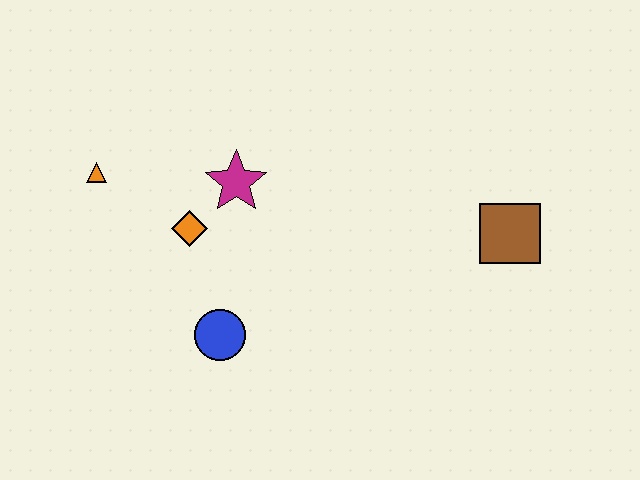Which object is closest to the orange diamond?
The magenta star is closest to the orange diamond.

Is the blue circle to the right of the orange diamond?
Yes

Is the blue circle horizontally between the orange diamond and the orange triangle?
No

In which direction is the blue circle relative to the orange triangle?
The blue circle is below the orange triangle.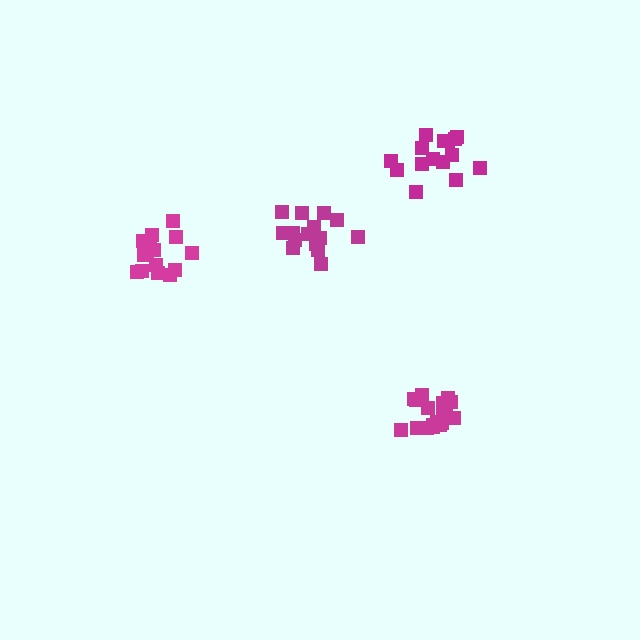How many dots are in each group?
Group 1: 15 dots, Group 2: 19 dots, Group 3: 15 dots, Group 4: 15 dots (64 total).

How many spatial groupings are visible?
There are 4 spatial groupings.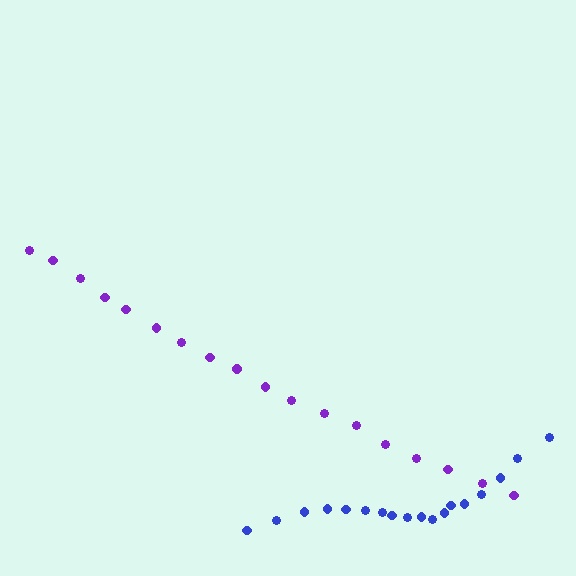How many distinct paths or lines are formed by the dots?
There are 2 distinct paths.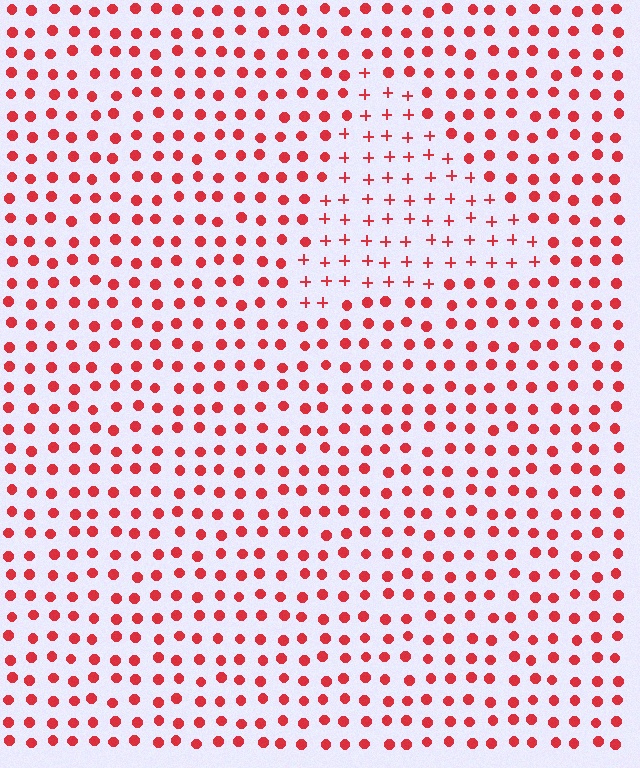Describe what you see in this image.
The image is filled with small red elements arranged in a uniform grid. A triangle-shaped region contains plus signs, while the surrounding area contains circles. The boundary is defined purely by the change in element shape.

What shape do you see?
I see a triangle.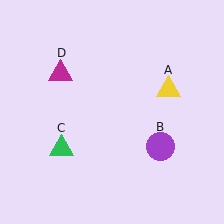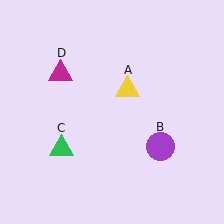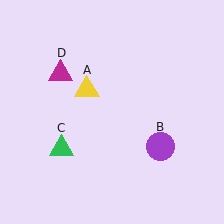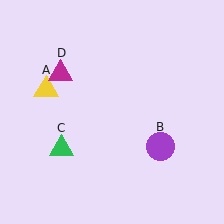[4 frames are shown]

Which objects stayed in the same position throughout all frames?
Purple circle (object B) and green triangle (object C) and magenta triangle (object D) remained stationary.